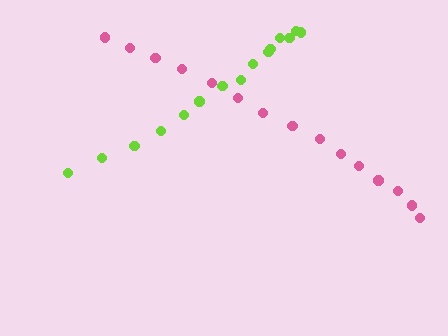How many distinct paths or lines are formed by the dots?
There are 2 distinct paths.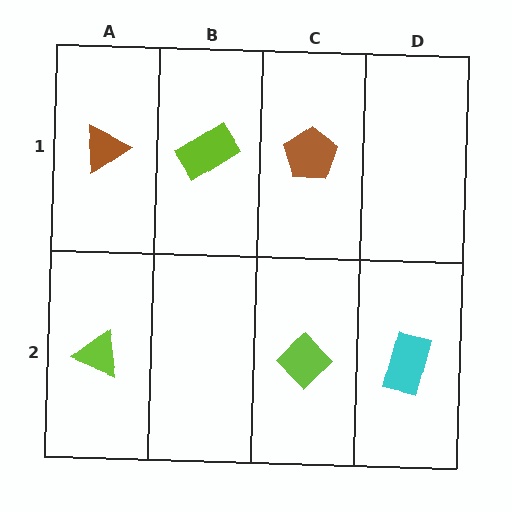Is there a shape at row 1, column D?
No, that cell is empty.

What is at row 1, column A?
A brown triangle.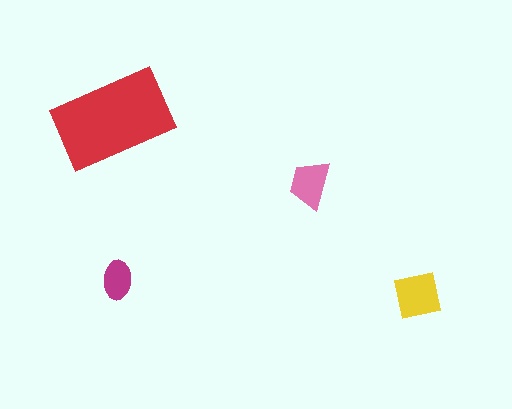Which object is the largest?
The red rectangle.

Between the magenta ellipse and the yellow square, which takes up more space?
The yellow square.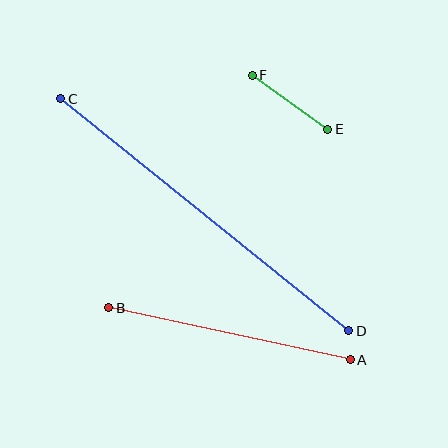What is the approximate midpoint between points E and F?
The midpoint is at approximately (290, 102) pixels.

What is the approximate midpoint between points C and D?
The midpoint is at approximately (205, 215) pixels.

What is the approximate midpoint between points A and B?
The midpoint is at approximately (229, 334) pixels.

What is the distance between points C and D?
The distance is approximately 370 pixels.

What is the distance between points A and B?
The distance is approximately 247 pixels.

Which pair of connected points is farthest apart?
Points C and D are farthest apart.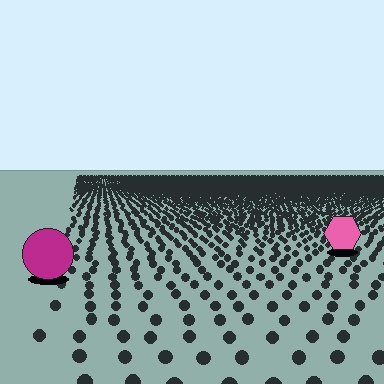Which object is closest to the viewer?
The magenta circle is closest. The texture marks near it are larger and more spread out.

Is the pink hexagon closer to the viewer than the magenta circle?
No. The magenta circle is closer — you can tell from the texture gradient: the ground texture is coarser near it.